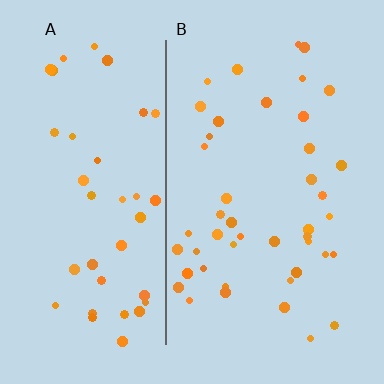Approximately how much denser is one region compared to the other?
Approximately 1.1× — region B over region A.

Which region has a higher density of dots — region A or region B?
B (the right).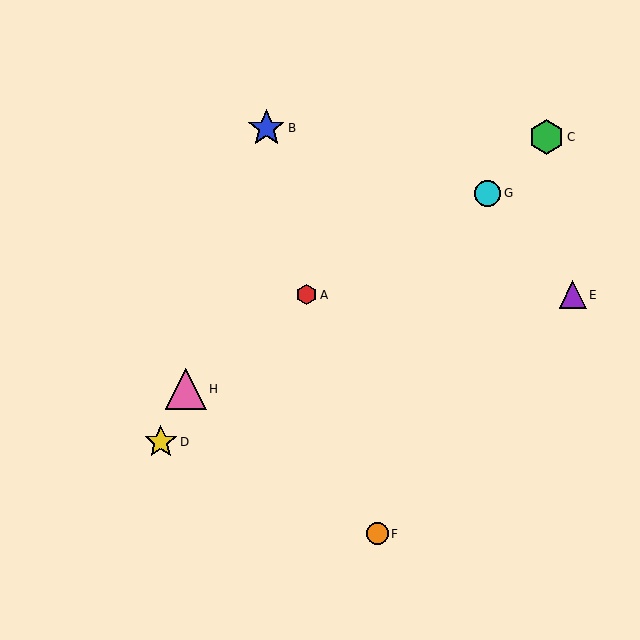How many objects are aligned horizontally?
2 objects (A, E) are aligned horizontally.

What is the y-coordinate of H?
Object H is at y≈389.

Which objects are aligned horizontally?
Objects A, E are aligned horizontally.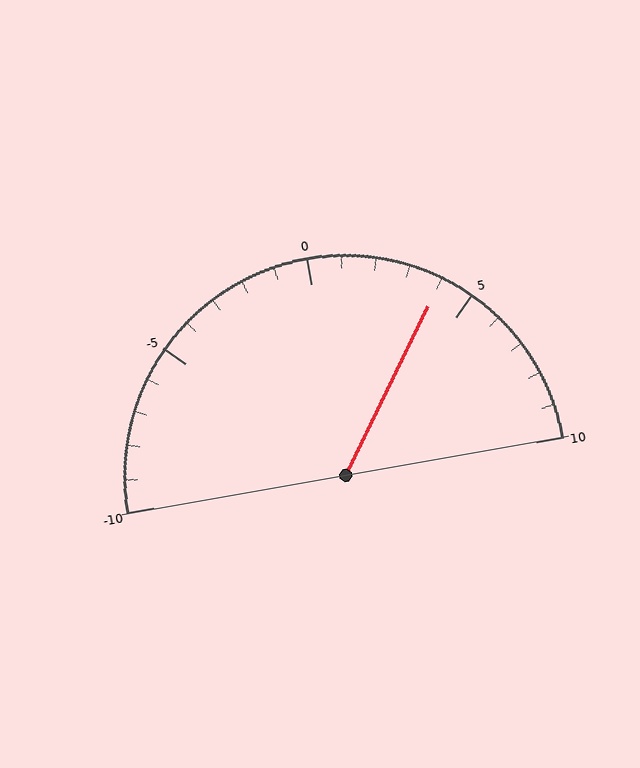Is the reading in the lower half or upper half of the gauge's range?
The reading is in the upper half of the range (-10 to 10).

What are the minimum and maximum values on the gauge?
The gauge ranges from -10 to 10.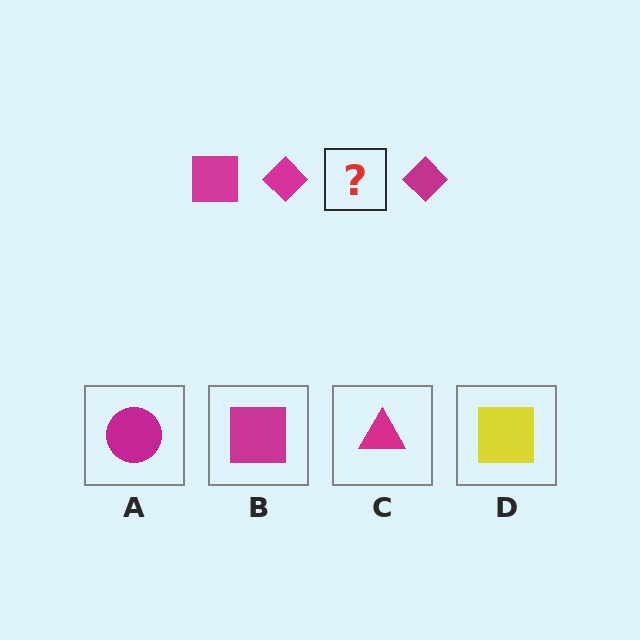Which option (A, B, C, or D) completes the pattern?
B.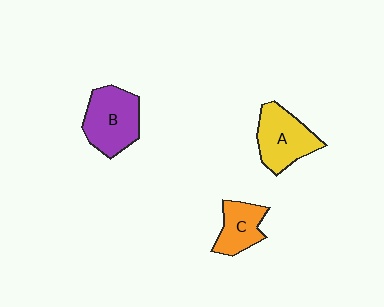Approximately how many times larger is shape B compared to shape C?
Approximately 1.5 times.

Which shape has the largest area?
Shape B (purple).